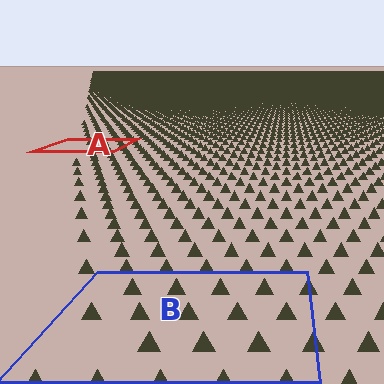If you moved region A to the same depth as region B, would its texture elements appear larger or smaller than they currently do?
They would appear larger. At a closer depth, the same texture elements are projected at a bigger on-screen size.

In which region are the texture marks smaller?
The texture marks are smaller in region A, because it is farther away.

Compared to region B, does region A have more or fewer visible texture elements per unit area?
Region A has more texture elements per unit area — they are packed more densely because it is farther away.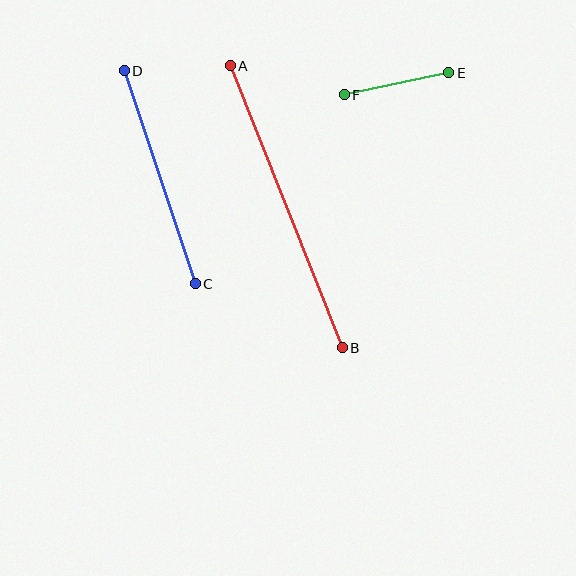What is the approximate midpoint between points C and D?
The midpoint is at approximately (160, 177) pixels.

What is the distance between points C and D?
The distance is approximately 225 pixels.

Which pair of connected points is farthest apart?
Points A and B are farthest apart.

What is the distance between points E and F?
The distance is approximately 107 pixels.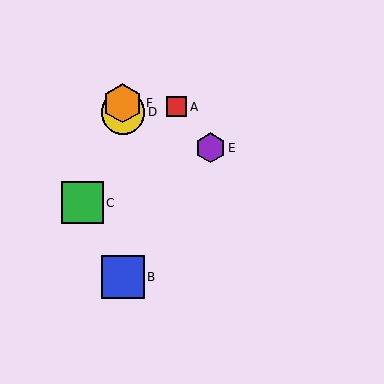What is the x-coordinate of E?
Object E is at x≈210.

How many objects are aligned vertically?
3 objects (B, D, F) are aligned vertically.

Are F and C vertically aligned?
No, F is at x≈123 and C is at x≈82.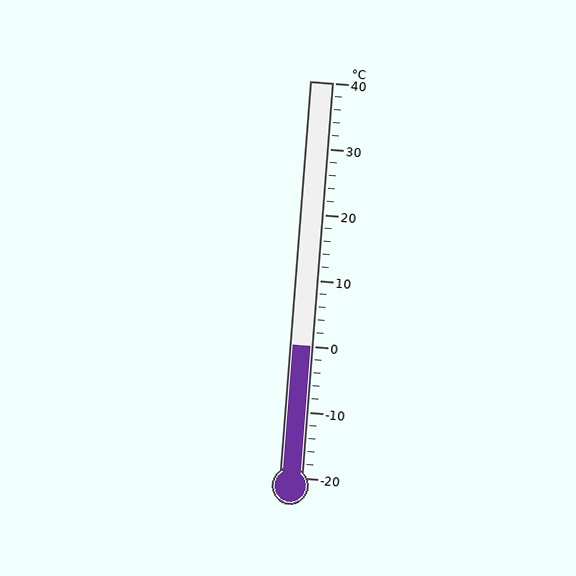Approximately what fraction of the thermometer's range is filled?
The thermometer is filled to approximately 35% of its range.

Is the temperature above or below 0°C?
The temperature is at 0°C.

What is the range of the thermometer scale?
The thermometer scale ranges from -20°C to 40°C.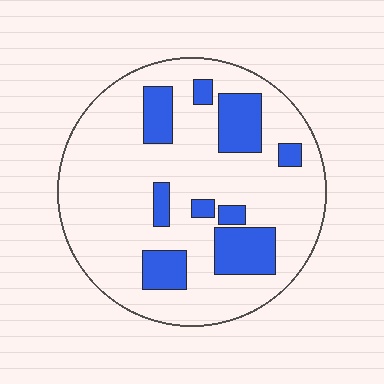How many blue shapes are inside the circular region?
9.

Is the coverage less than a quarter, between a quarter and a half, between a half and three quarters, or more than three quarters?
Less than a quarter.